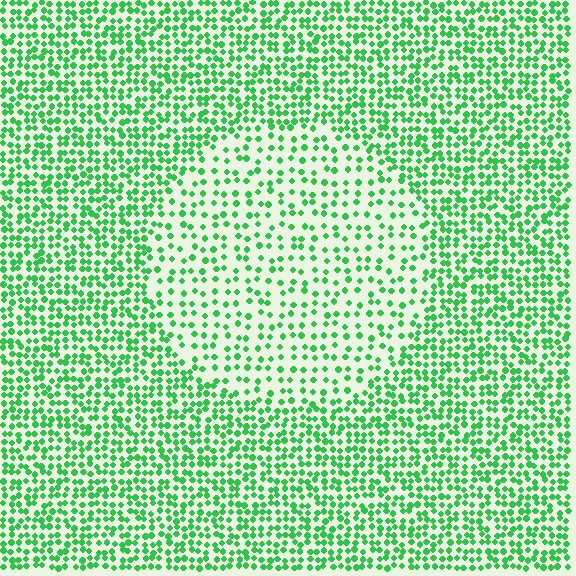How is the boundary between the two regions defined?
The boundary is defined by a change in element density (approximately 2.0x ratio). All elements are the same color, size, and shape.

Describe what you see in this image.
The image contains small green elements arranged at two different densities. A circle-shaped region is visible where the elements are less densely packed than the surrounding area.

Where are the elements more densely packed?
The elements are more densely packed outside the circle boundary.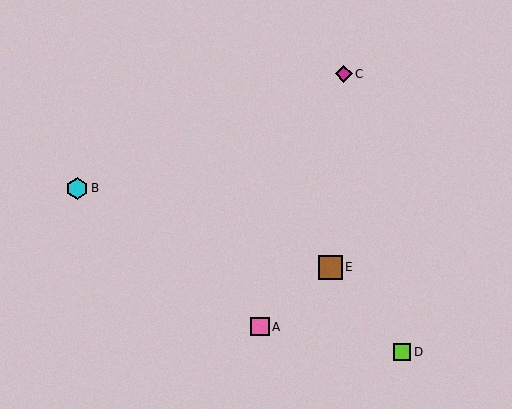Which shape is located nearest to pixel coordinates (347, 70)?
The magenta diamond (labeled C) at (344, 74) is nearest to that location.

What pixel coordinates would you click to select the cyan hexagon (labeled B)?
Click at (77, 188) to select the cyan hexagon B.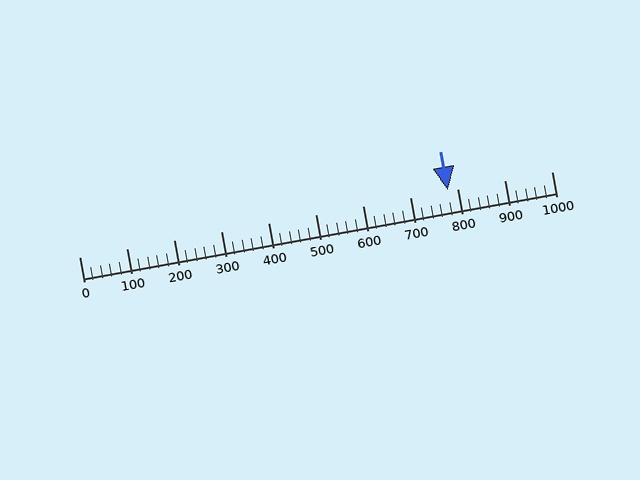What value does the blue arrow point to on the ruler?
The blue arrow points to approximately 780.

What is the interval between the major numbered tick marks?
The major tick marks are spaced 100 units apart.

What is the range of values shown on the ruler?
The ruler shows values from 0 to 1000.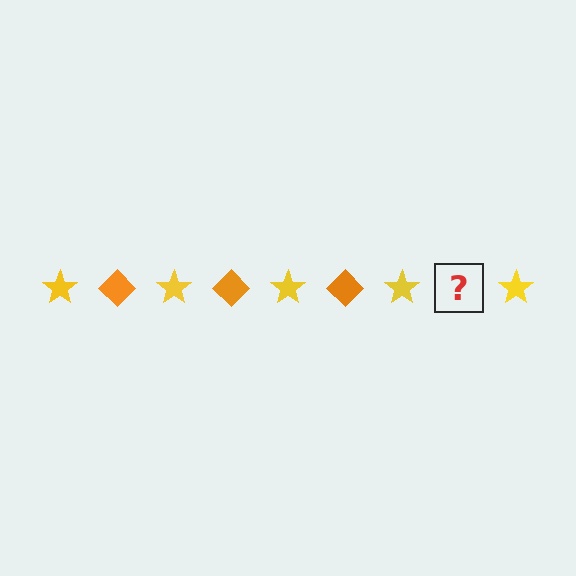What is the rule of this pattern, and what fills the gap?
The rule is that the pattern alternates between yellow star and orange diamond. The gap should be filled with an orange diamond.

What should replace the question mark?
The question mark should be replaced with an orange diamond.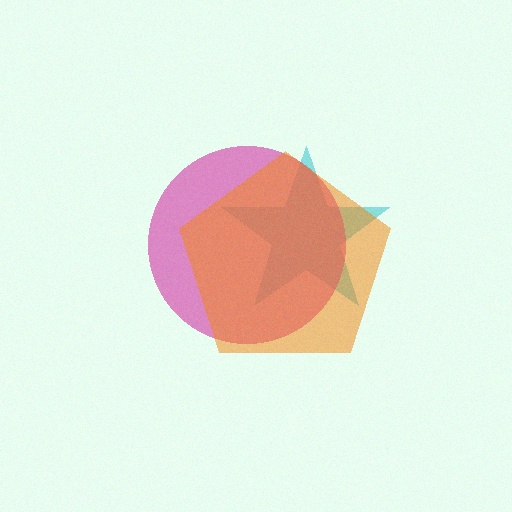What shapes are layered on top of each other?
The layered shapes are: a cyan star, a magenta circle, an orange pentagon.